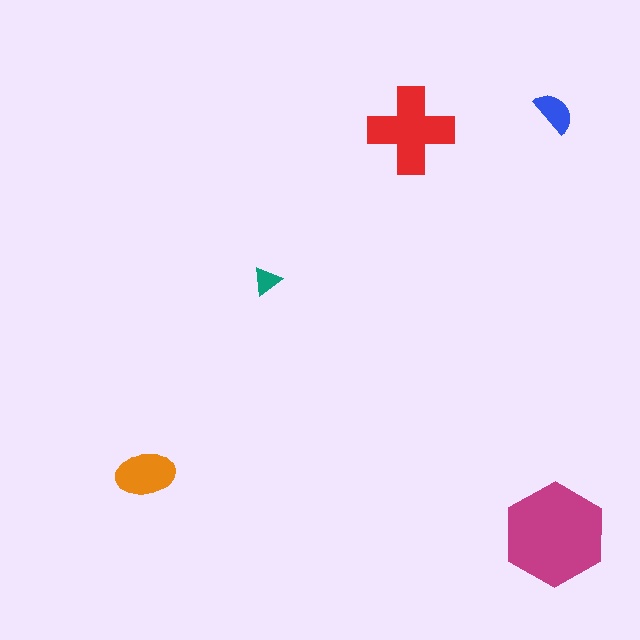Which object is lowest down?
The magenta hexagon is bottommost.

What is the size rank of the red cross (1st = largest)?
2nd.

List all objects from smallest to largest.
The teal triangle, the blue semicircle, the orange ellipse, the red cross, the magenta hexagon.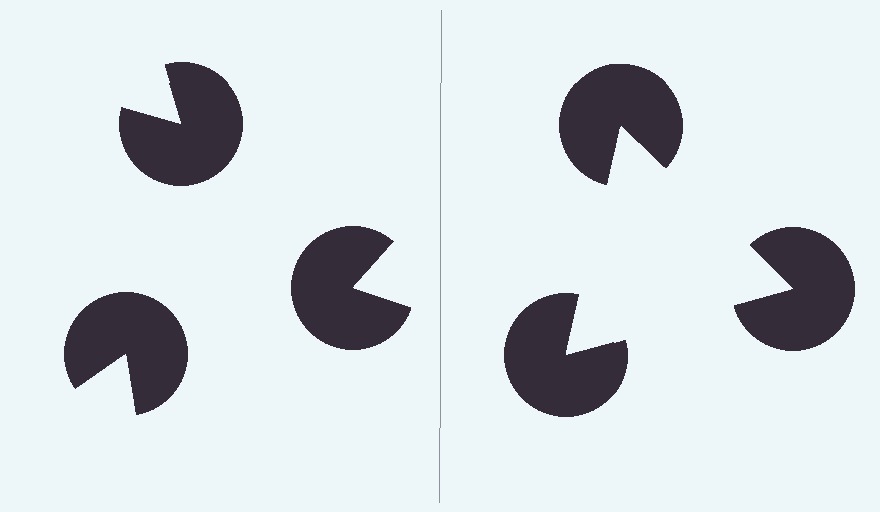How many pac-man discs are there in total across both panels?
6 — 3 on each side.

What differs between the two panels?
The pac-man discs are positioned identically on both sides; only the wedge orientations differ. On the right they align to a triangle; on the left they are misaligned.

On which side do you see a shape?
An illusory triangle appears on the right side. On the left side the wedge cuts are rotated, so no coherent shape forms.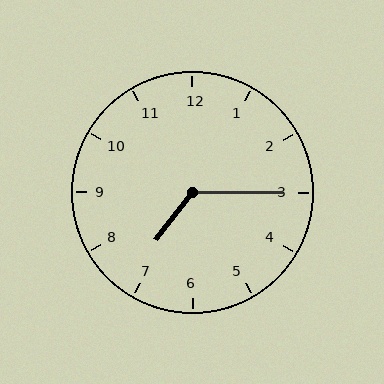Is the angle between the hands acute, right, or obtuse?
It is obtuse.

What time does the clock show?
7:15.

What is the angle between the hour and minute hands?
Approximately 128 degrees.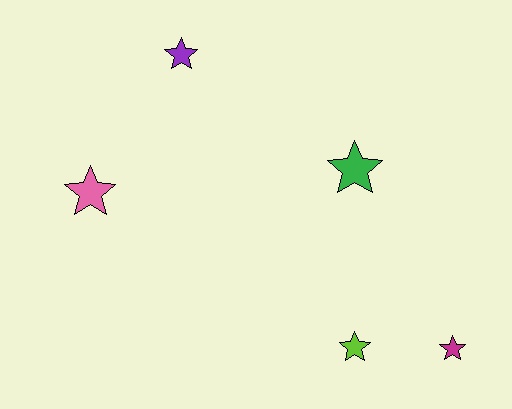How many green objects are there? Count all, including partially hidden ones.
There is 1 green object.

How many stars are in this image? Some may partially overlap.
There are 5 stars.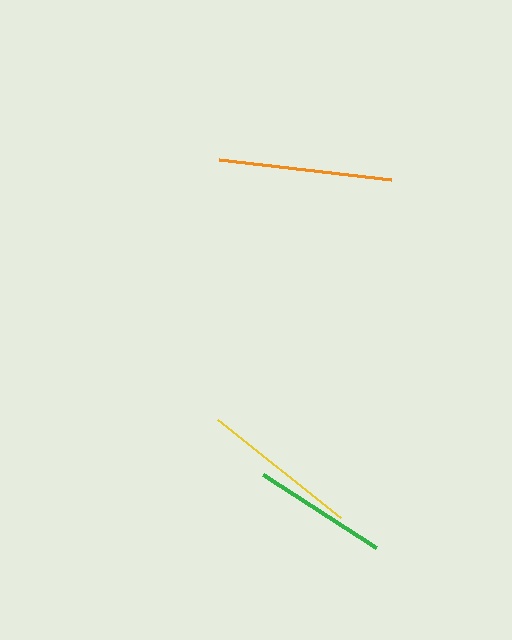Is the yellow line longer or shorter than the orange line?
The orange line is longer than the yellow line.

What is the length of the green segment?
The green segment is approximately 134 pixels long.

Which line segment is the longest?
The orange line is the longest at approximately 174 pixels.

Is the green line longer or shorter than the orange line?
The orange line is longer than the green line.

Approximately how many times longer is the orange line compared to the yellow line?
The orange line is approximately 1.1 times the length of the yellow line.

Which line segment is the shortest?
The green line is the shortest at approximately 134 pixels.